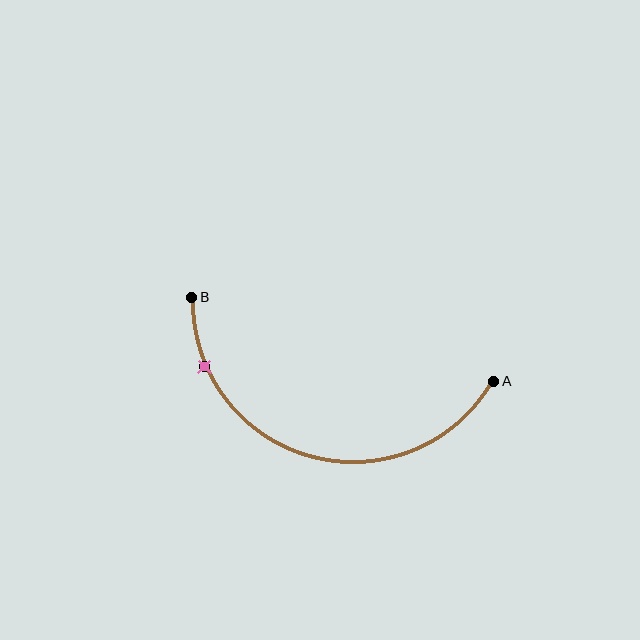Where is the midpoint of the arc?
The arc midpoint is the point on the curve farthest from the straight line joining A and B. It sits below that line.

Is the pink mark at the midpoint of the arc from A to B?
No. The pink mark lies on the arc but is closer to endpoint B. The arc midpoint would be at the point on the curve equidistant along the arc from both A and B.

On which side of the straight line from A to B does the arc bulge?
The arc bulges below the straight line connecting A and B.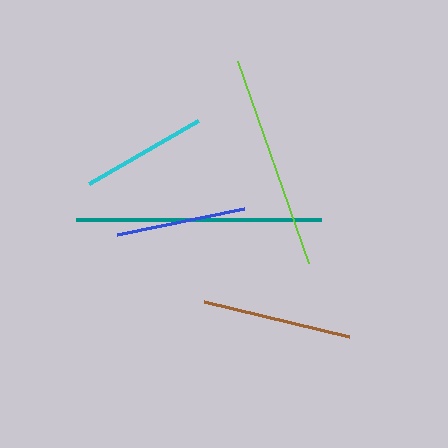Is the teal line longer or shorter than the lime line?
The teal line is longer than the lime line.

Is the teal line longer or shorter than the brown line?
The teal line is longer than the brown line.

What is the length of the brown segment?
The brown segment is approximately 149 pixels long.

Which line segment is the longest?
The teal line is the longest at approximately 245 pixels.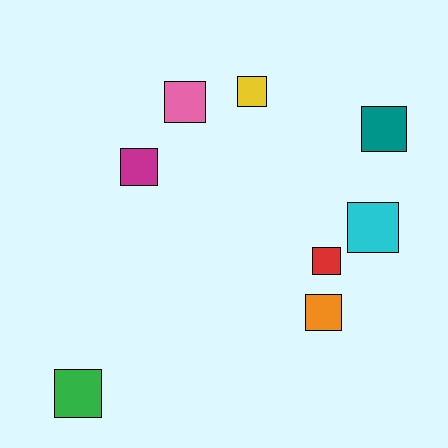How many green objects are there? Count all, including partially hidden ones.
There is 1 green object.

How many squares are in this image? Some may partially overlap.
There are 8 squares.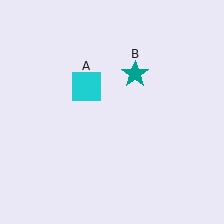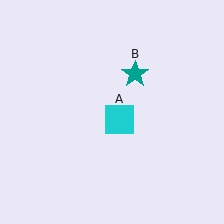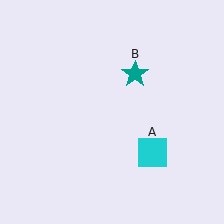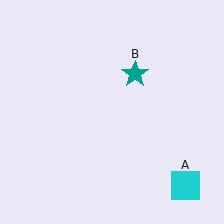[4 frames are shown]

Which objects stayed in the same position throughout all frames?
Teal star (object B) remained stationary.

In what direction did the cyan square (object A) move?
The cyan square (object A) moved down and to the right.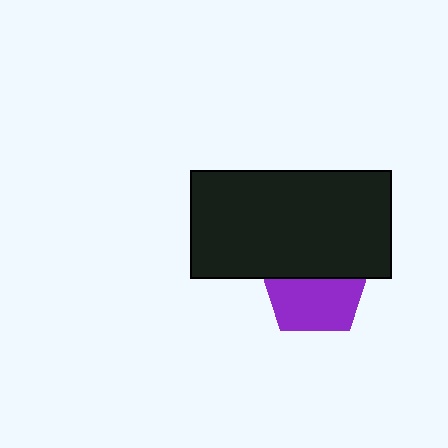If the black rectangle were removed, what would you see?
You would see the complete purple pentagon.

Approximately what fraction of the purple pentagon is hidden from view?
Roughly 46% of the purple pentagon is hidden behind the black rectangle.